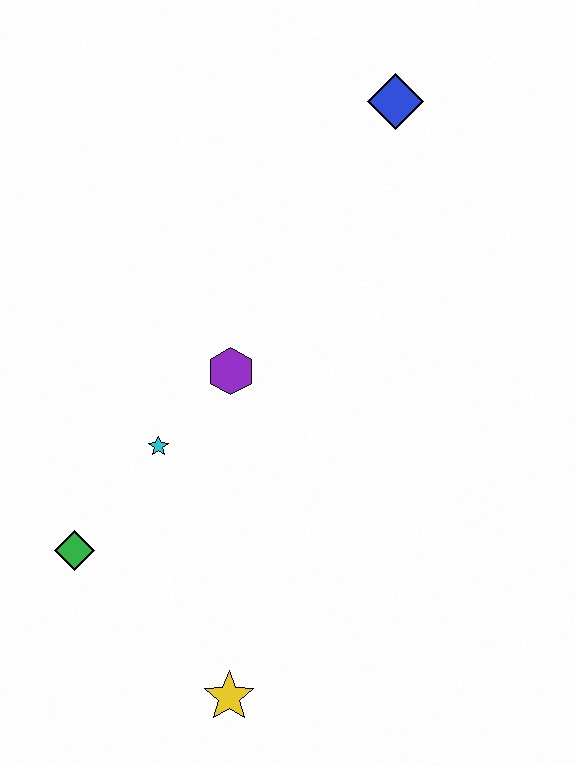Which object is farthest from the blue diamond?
The yellow star is farthest from the blue diamond.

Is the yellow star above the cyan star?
No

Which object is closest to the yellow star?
The green diamond is closest to the yellow star.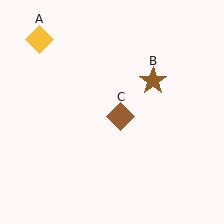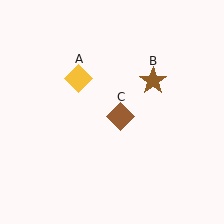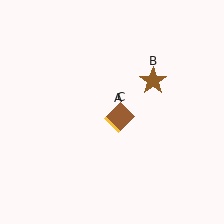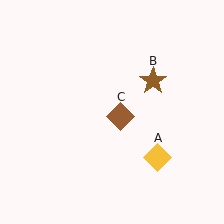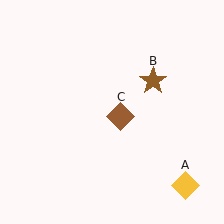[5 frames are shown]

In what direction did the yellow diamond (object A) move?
The yellow diamond (object A) moved down and to the right.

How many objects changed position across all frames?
1 object changed position: yellow diamond (object A).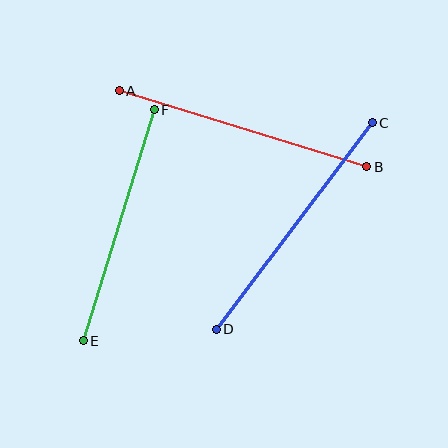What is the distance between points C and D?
The distance is approximately 259 pixels.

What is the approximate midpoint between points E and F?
The midpoint is at approximately (119, 225) pixels.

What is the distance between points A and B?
The distance is approximately 259 pixels.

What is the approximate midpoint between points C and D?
The midpoint is at approximately (294, 226) pixels.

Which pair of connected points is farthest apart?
Points A and B are farthest apart.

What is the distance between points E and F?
The distance is approximately 242 pixels.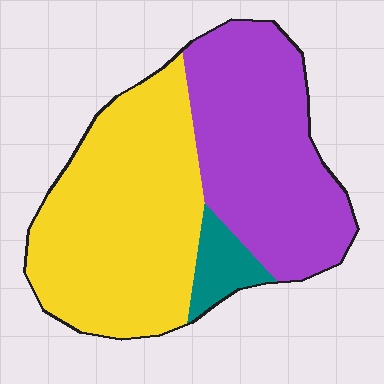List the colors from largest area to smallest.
From largest to smallest: yellow, purple, teal.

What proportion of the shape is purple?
Purple covers roughly 45% of the shape.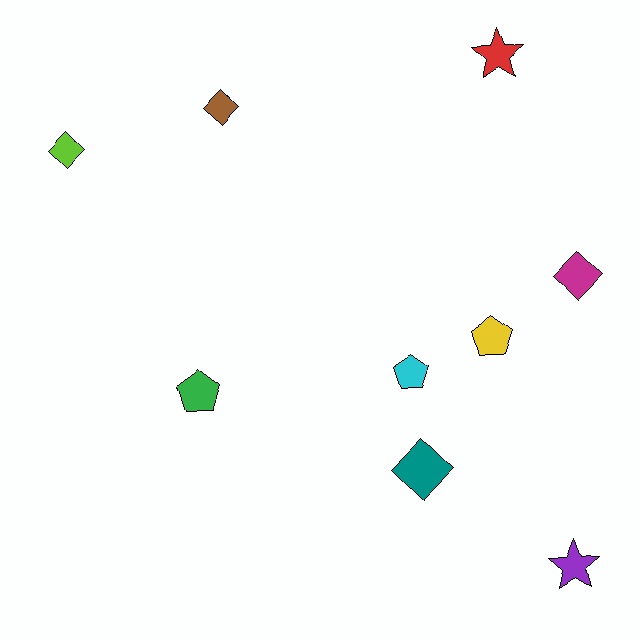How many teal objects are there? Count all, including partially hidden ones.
There is 1 teal object.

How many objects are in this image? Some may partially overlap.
There are 9 objects.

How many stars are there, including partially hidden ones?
There are 2 stars.